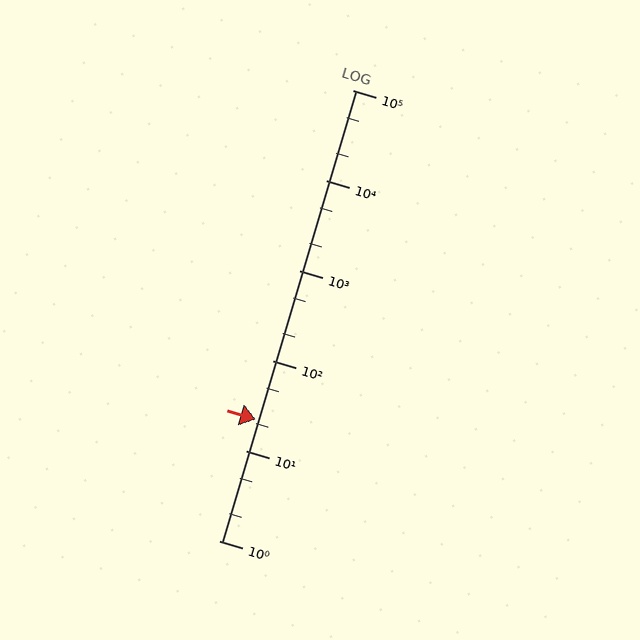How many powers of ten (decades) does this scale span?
The scale spans 5 decades, from 1 to 100000.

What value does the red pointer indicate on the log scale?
The pointer indicates approximately 22.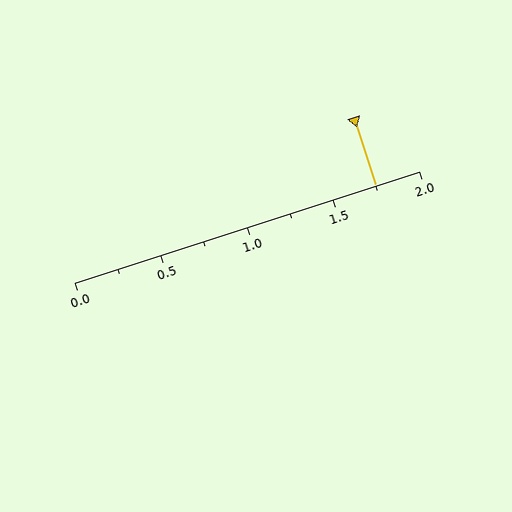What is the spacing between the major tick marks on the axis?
The major ticks are spaced 0.5 apart.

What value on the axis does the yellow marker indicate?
The marker indicates approximately 1.75.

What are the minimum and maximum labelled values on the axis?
The axis runs from 0.0 to 2.0.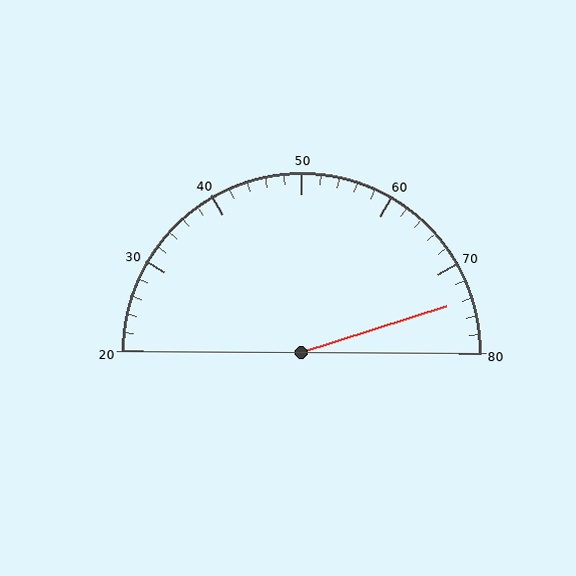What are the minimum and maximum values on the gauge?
The gauge ranges from 20 to 80.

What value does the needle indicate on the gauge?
The needle indicates approximately 74.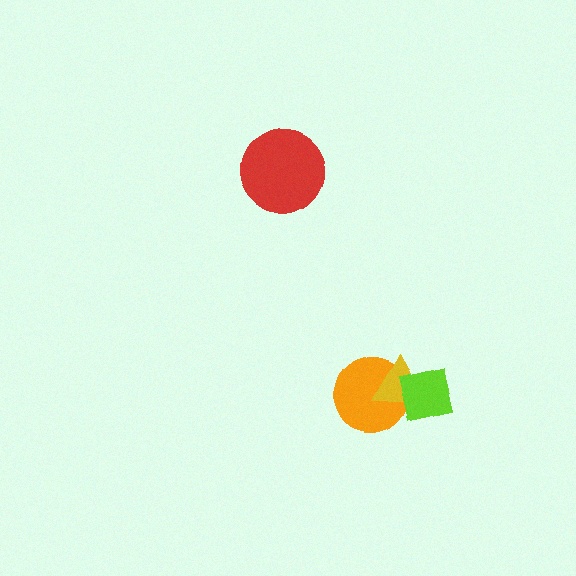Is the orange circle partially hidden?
Yes, it is partially covered by another shape.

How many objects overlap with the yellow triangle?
2 objects overlap with the yellow triangle.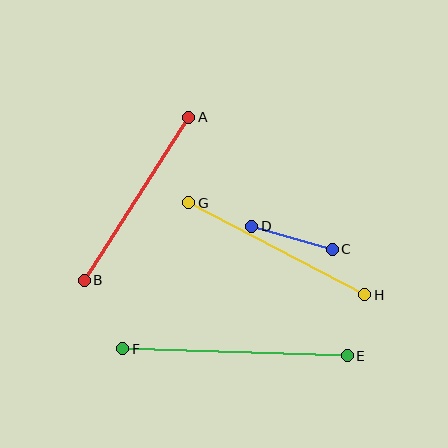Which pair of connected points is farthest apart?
Points E and F are farthest apart.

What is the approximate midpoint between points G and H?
The midpoint is at approximately (277, 249) pixels.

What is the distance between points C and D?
The distance is approximately 84 pixels.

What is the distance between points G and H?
The distance is approximately 199 pixels.